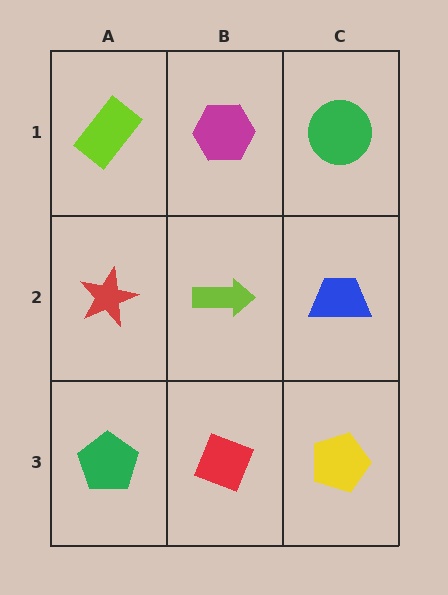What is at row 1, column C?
A green circle.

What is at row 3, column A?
A green pentagon.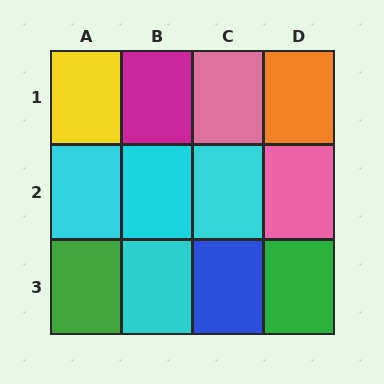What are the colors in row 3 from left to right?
Green, cyan, blue, green.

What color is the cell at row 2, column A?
Cyan.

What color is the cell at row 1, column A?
Yellow.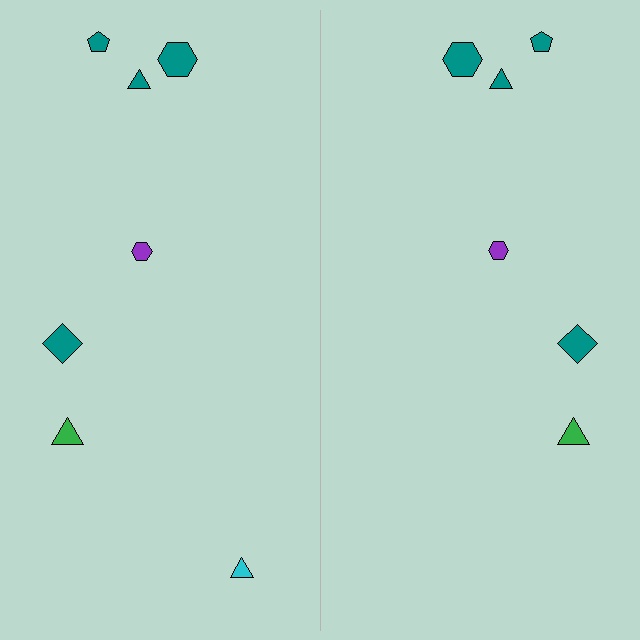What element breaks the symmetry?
A cyan triangle is missing from the right side.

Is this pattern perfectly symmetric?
No, the pattern is not perfectly symmetric. A cyan triangle is missing from the right side.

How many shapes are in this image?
There are 13 shapes in this image.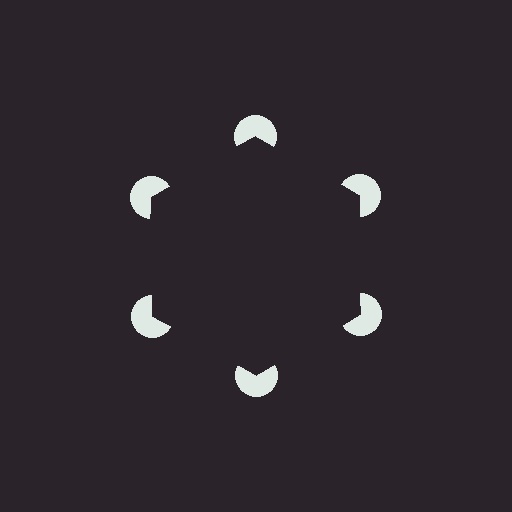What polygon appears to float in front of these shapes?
An illusory hexagon — its edges are inferred from the aligned wedge cuts in the pac-man discs, not physically drawn.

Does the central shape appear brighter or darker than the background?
It typically appears slightly darker than the background, even though no actual brightness change is drawn.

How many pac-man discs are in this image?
There are 6 — one at each vertex of the illusory hexagon.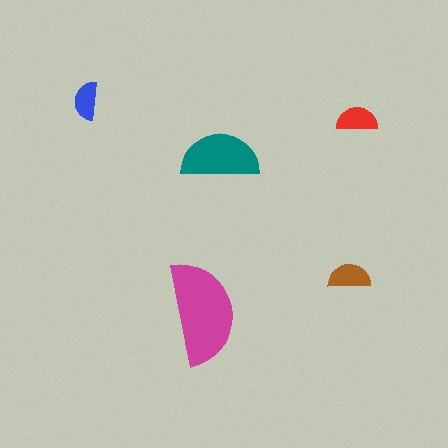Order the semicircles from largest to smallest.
the magenta one, the teal one, the brown one, the red one, the blue one.